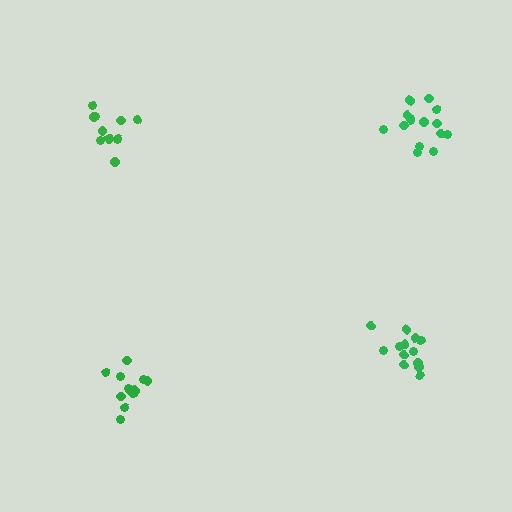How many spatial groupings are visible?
There are 4 spatial groupings.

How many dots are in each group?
Group 1: 13 dots, Group 2: 12 dots, Group 3: 11 dots, Group 4: 15 dots (51 total).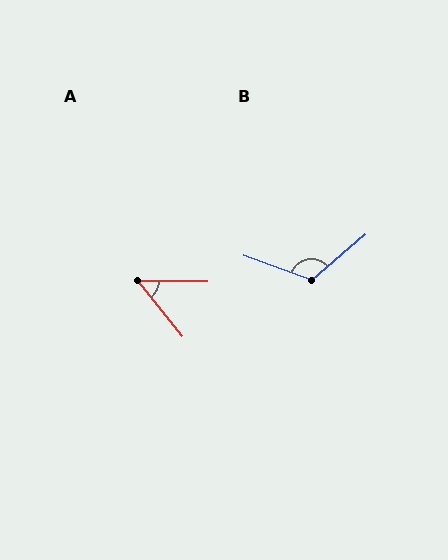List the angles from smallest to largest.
A (51°), B (120°).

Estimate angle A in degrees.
Approximately 51 degrees.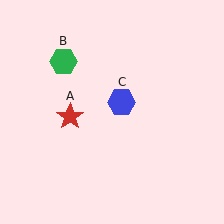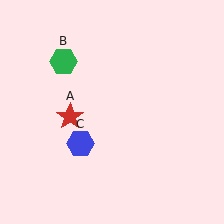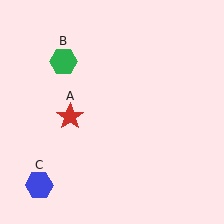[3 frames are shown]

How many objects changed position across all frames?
1 object changed position: blue hexagon (object C).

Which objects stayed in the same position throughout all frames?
Red star (object A) and green hexagon (object B) remained stationary.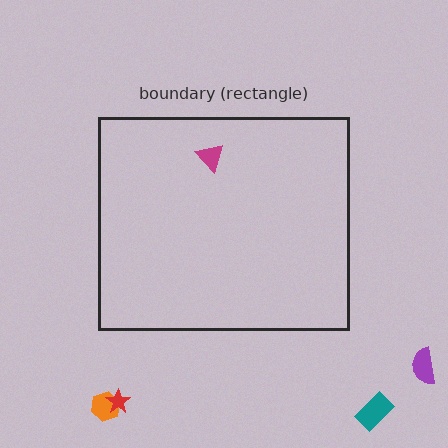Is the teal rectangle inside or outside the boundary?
Outside.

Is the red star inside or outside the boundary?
Outside.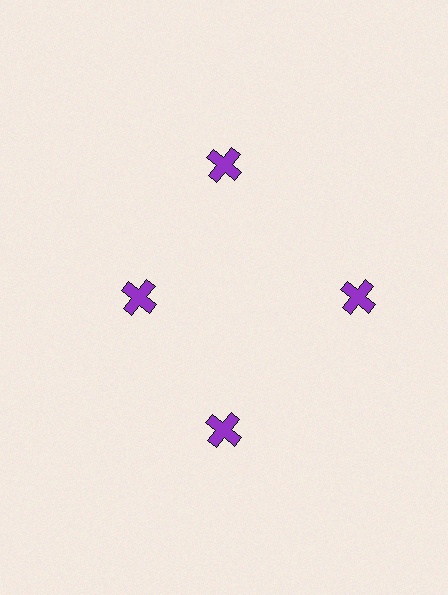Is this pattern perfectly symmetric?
No. The 4 purple crosses are arranged in a ring, but one element near the 9 o'clock position is pulled inward toward the center, breaking the 4-fold rotational symmetry.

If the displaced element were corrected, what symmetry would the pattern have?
It would have 4-fold rotational symmetry — the pattern would map onto itself every 90 degrees.